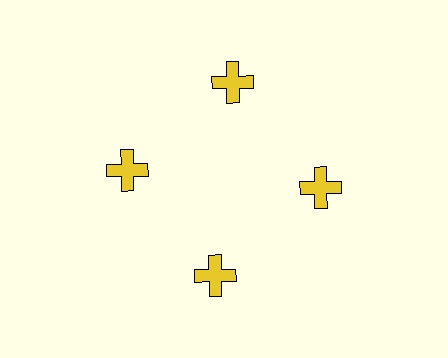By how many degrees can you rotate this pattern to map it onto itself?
The pattern maps onto itself every 90 degrees of rotation.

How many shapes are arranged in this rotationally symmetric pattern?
There are 4 shapes, arranged in 4 groups of 1.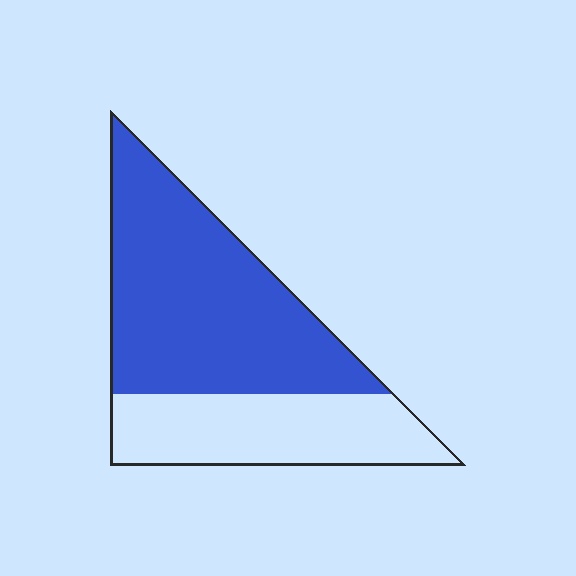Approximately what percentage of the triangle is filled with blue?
Approximately 65%.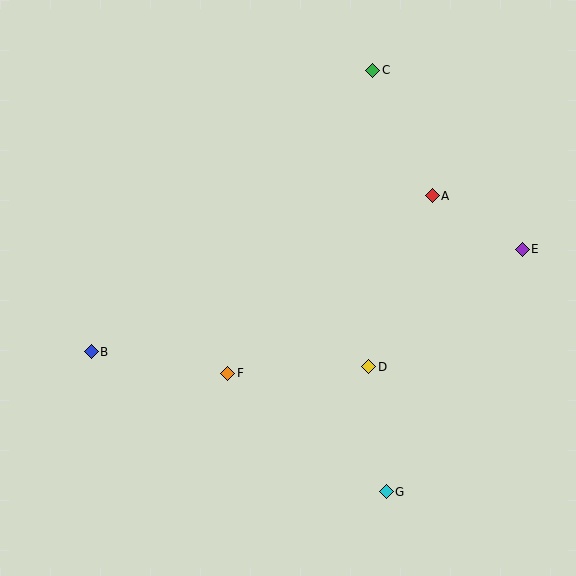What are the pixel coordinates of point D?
Point D is at (369, 367).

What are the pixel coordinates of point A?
Point A is at (432, 196).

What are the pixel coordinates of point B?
Point B is at (91, 352).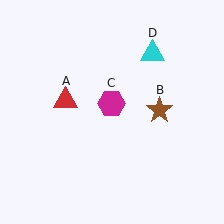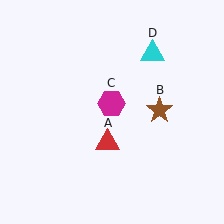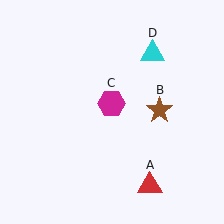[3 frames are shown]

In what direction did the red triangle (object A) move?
The red triangle (object A) moved down and to the right.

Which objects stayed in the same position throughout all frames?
Brown star (object B) and magenta hexagon (object C) and cyan triangle (object D) remained stationary.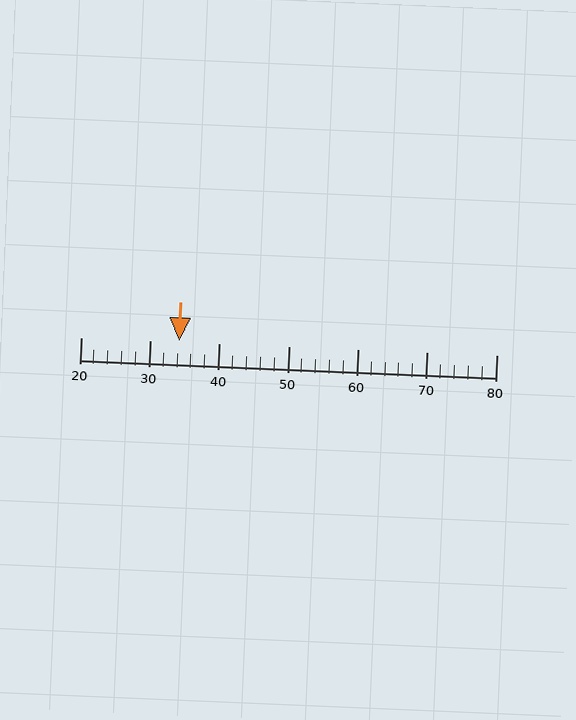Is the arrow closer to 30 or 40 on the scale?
The arrow is closer to 30.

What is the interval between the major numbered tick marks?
The major tick marks are spaced 10 units apart.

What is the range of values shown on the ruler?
The ruler shows values from 20 to 80.